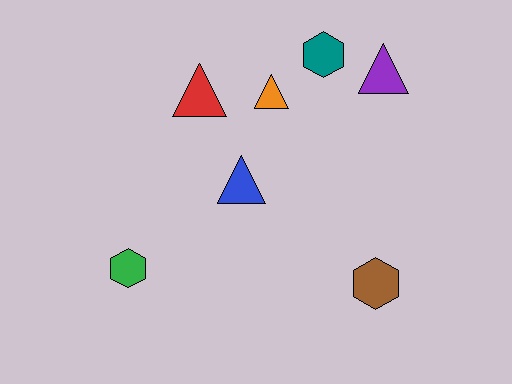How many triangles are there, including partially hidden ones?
There are 4 triangles.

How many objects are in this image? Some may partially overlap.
There are 7 objects.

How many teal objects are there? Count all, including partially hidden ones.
There is 1 teal object.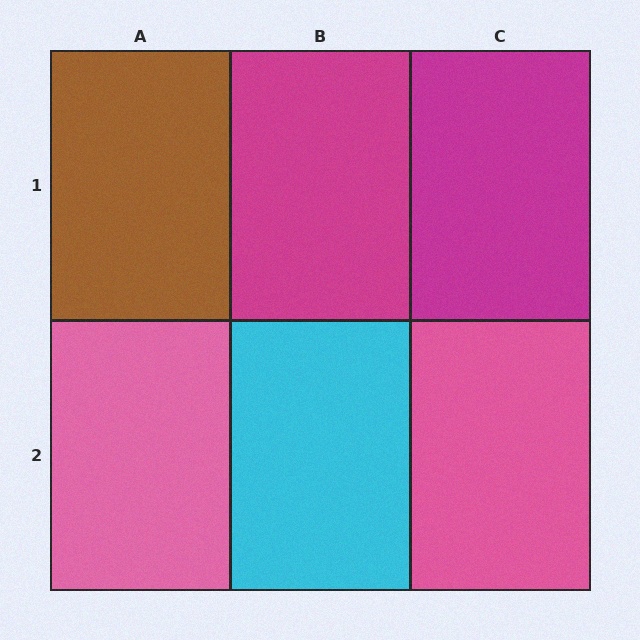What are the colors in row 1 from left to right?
Brown, magenta, magenta.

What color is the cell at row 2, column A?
Pink.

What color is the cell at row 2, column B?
Cyan.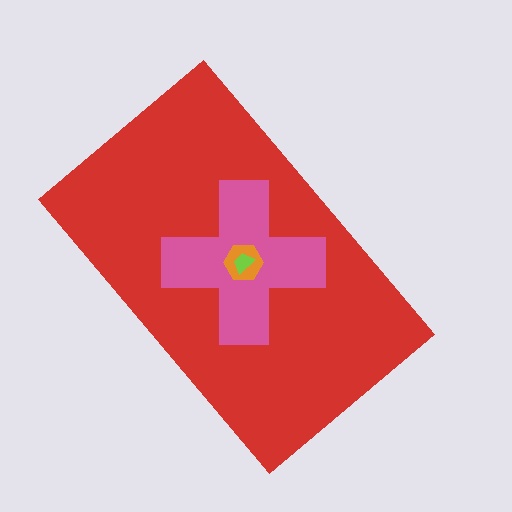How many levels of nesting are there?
4.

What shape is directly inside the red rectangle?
The pink cross.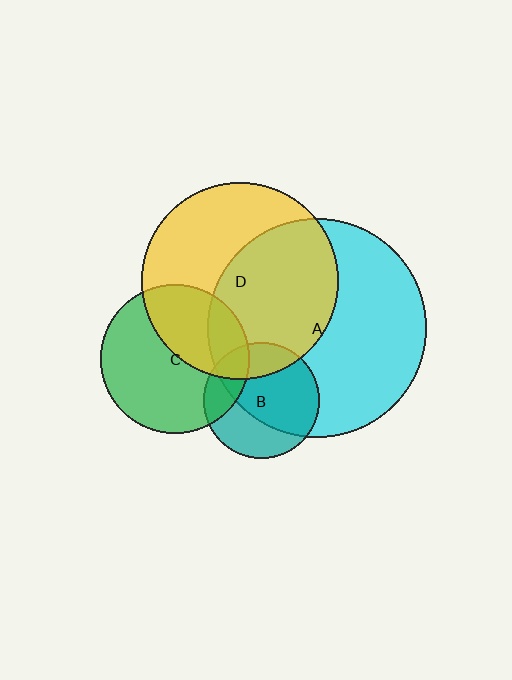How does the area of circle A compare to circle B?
Approximately 3.6 times.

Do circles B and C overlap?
Yes.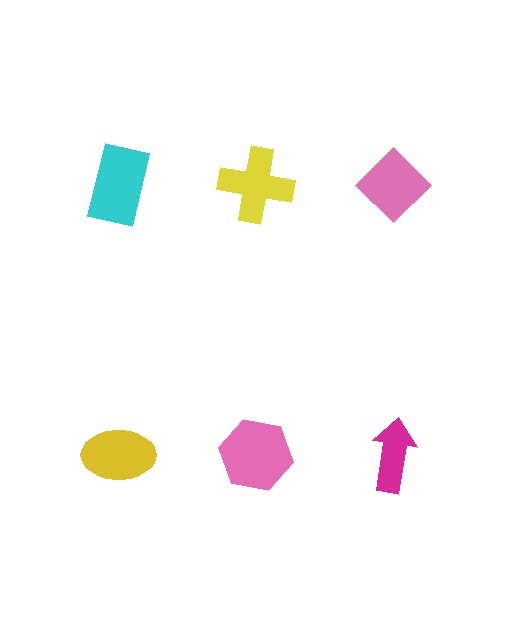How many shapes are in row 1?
3 shapes.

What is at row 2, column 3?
A magenta arrow.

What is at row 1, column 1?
A cyan rectangle.